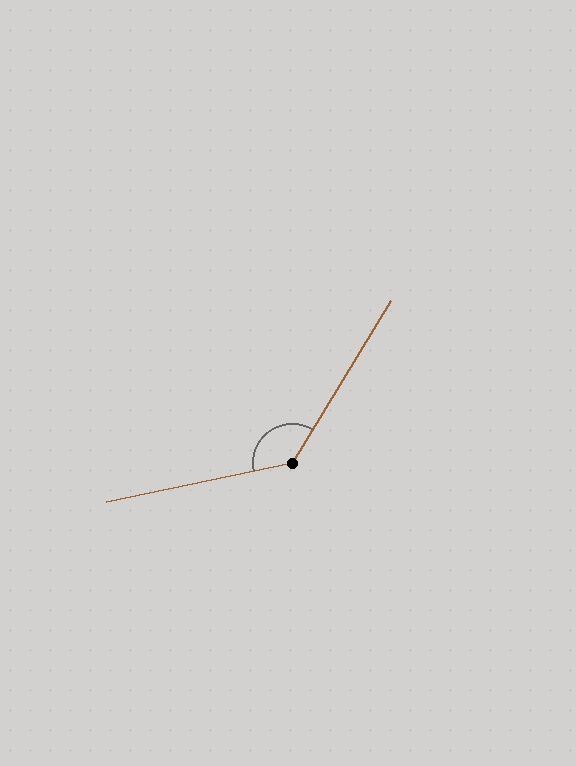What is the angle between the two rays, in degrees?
Approximately 133 degrees.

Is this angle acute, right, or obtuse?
It is obtuse.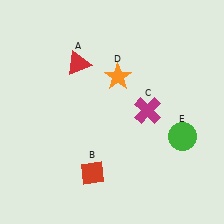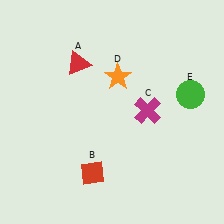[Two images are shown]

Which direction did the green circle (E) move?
The green circle (E) moved up.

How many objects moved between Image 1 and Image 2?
1 object moved between the two images.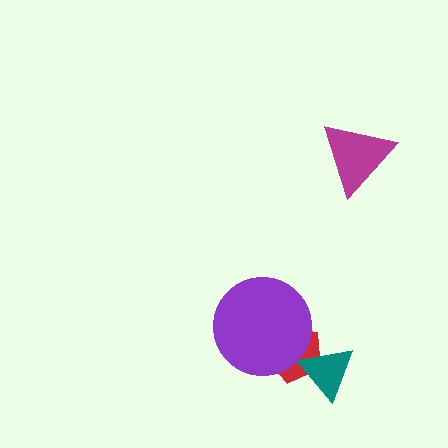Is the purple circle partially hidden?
No, no other shape covers it.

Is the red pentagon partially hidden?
Yes, it is partially covered by another shape.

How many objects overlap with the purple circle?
1 object overlaps with the purple circle.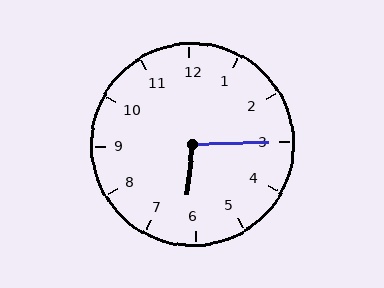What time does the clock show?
6:15.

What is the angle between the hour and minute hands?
Approximately 98 degrees.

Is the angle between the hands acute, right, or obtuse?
It is obtuse.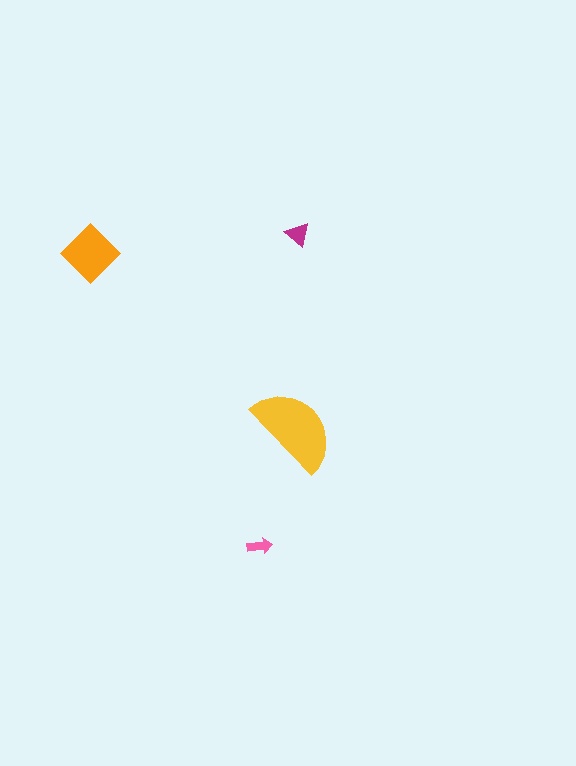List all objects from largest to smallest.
The yellow semicircle, the orange diamond, the magenta triangle, the pink arrow.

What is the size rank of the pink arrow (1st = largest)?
4th.